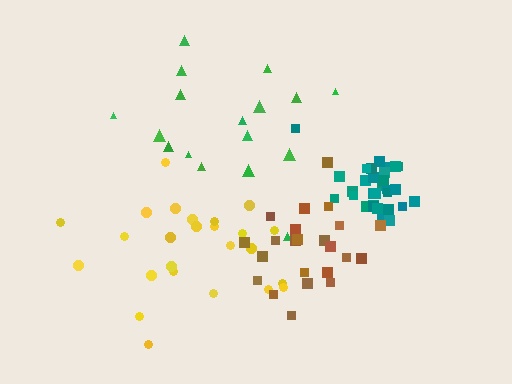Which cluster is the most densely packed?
Teal.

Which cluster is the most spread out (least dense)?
Green.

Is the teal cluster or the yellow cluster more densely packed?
Teal.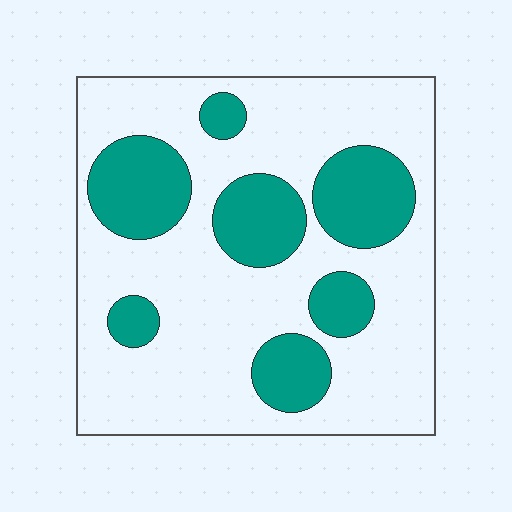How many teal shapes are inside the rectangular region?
7.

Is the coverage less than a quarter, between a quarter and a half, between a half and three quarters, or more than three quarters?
Between a quarter and a half.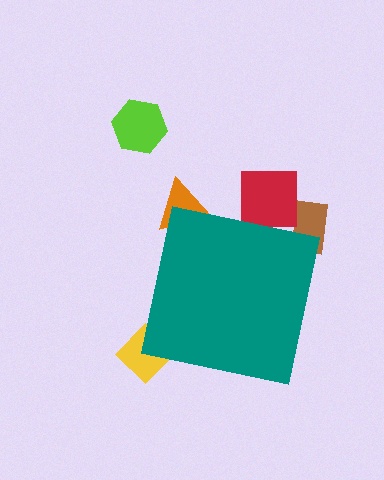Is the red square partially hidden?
Yes, the red square is partially hidden behind the teal square.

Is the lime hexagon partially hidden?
No, the lime hexagon is fully visible.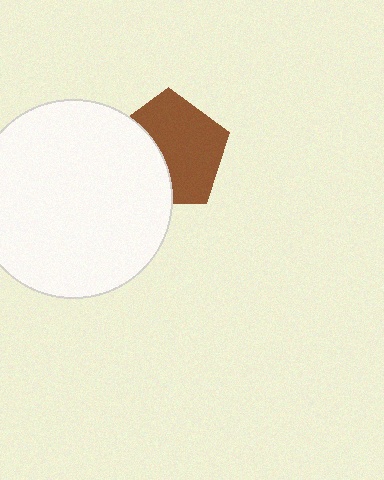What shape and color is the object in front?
The object in front is a white circle.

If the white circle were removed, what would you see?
You would see the complete brown pentagon.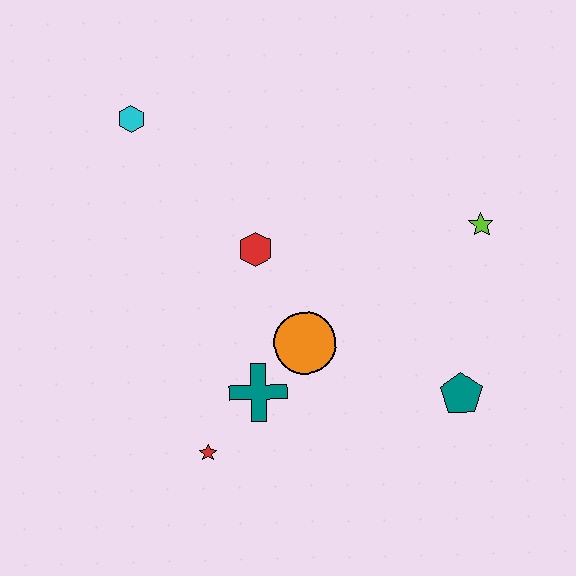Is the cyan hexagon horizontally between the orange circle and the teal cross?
No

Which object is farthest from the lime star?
The cyan hexagon is farthest from the lime star.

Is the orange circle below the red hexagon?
Yes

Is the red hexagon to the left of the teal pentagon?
Yes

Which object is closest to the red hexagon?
The orange circle is closest to the red hexagon.